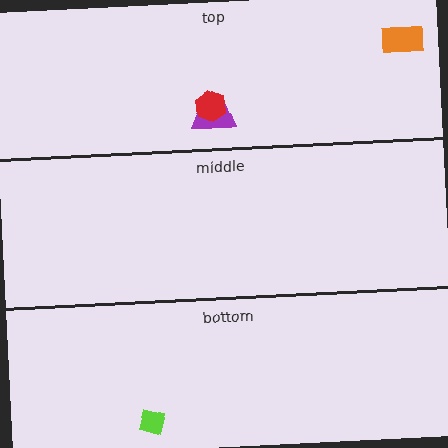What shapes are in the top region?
The orange rectangle, the purple trapezoid, the red hexagon.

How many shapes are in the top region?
3.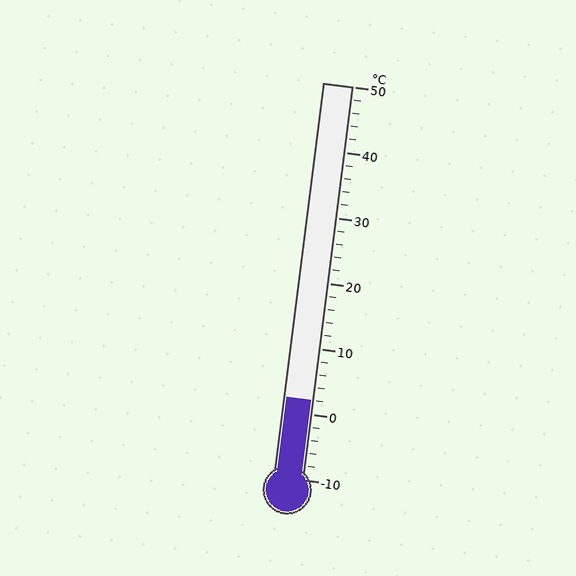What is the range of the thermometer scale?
The thermometer scale ranges from -10°C to 50°C.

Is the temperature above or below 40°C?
The temperature is below 40°C.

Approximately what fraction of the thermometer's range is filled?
The thermometer is filled to approximately 20% of its range.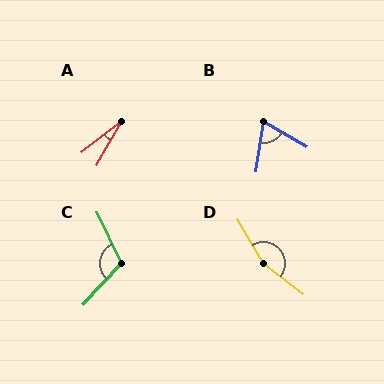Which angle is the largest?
D, at approximately 158 degrees.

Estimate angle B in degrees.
Approximately 69 degrees.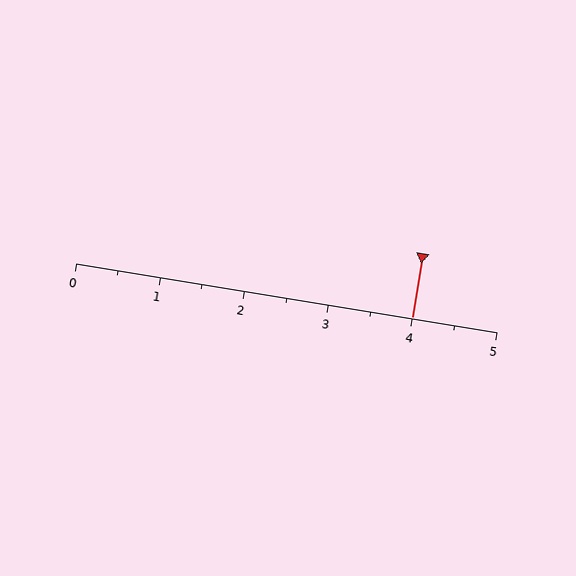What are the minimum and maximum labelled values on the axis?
The axis runs from 0 to 5.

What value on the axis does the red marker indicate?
The marker indicates approximately 4.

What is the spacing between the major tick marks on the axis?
The major ticks are spaced 1 apart.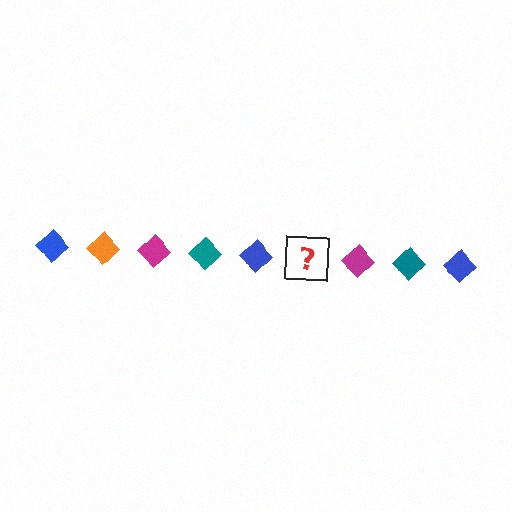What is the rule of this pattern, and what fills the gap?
The rule is that the pattern cycles through blue, orange, magenta, teal diamonds. The gap should be filled with an orange diamond.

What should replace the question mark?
The question mark should be replaced with an orange diamond.